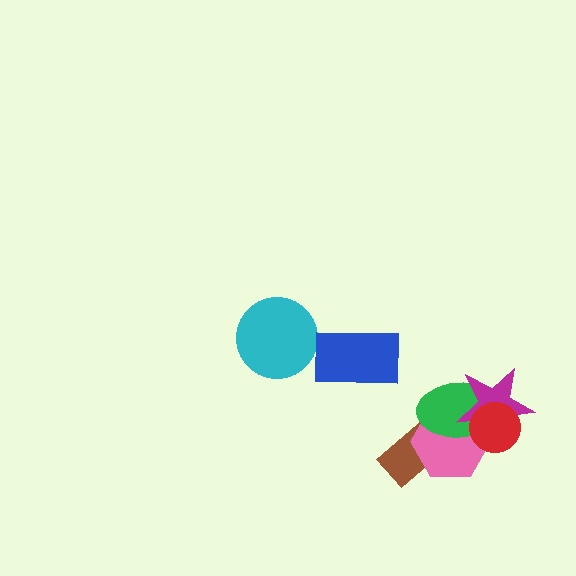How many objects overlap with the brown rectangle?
2 objects overlap with the brown rectangle.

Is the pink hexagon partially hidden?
Yes, it is partially covered by another shape.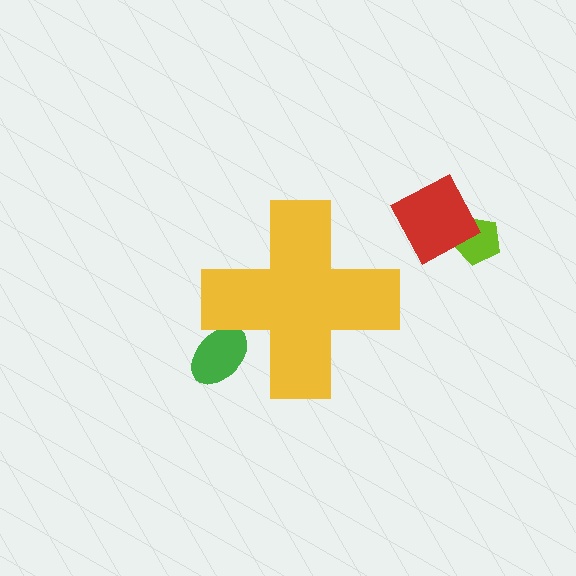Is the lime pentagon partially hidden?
No, the lime pentagon is fully visible.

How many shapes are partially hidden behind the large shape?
1 shape is partially hidden.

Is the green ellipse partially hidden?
Yes, the green ellipse is partially hidden behind the yellow cross.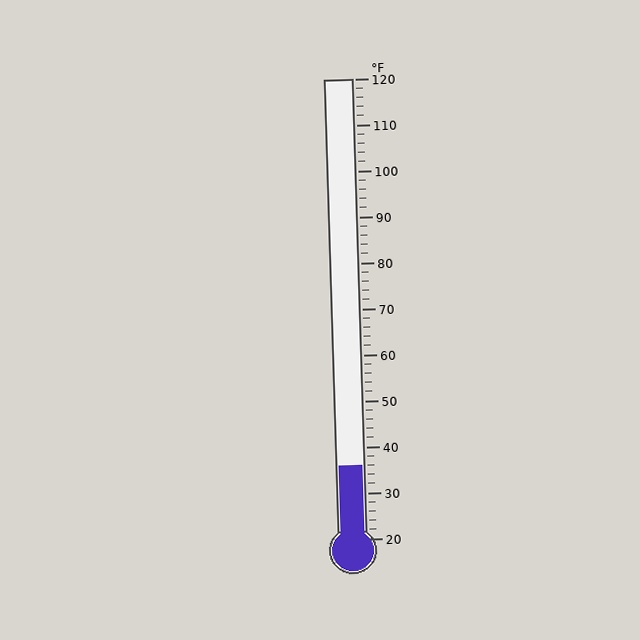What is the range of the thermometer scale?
The thermometer scale ranges from 20°F to 120°F.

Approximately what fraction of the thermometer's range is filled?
The thermometer is filled to approximately 15% of its range.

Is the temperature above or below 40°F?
The temperature is below 40°F.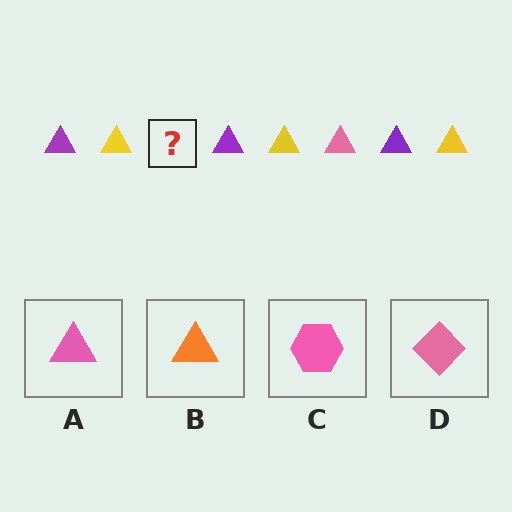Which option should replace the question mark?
Option A.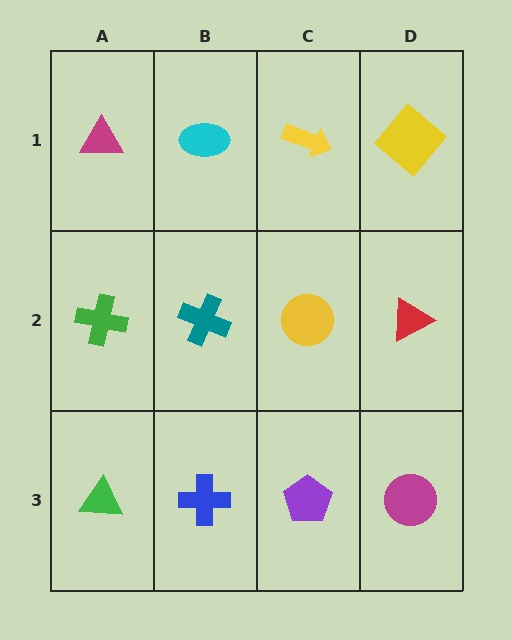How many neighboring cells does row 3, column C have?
3.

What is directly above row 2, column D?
A yellow diamond.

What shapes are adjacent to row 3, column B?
A teal cross (row 2, column B), a green triangle (row 3, column A), a purple pentagon (row 3, column C).